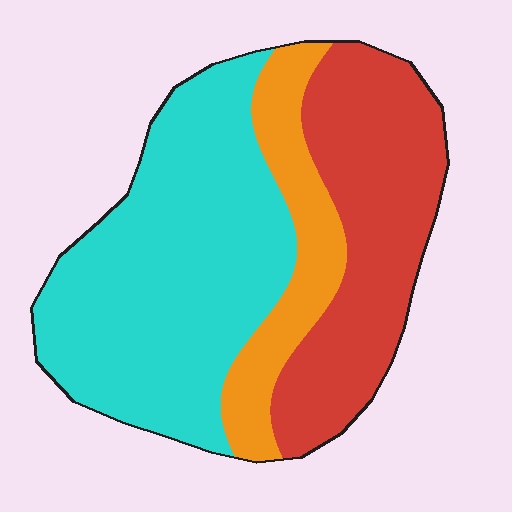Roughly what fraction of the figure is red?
Red takes up about one third (1/3) of the figure.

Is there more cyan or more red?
Cyan.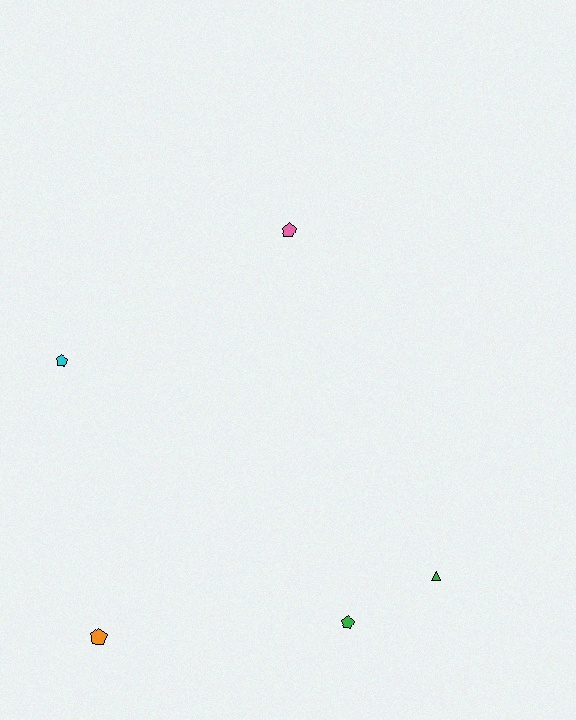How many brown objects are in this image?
There are no brown objects.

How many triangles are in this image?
There is 1 triangle.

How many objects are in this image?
There are 5 objects.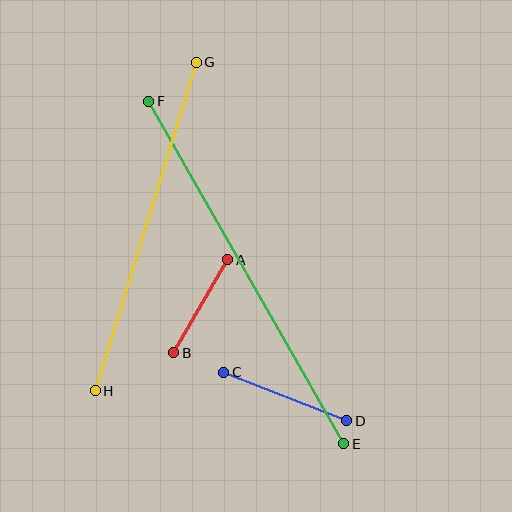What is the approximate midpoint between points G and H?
The midpoint is at approximately (146, 226) pixels.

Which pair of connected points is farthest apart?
Points E and F are farthest apart.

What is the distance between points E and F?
The distance is approximately 394 pixels.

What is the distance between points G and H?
The distance is approximately 344 pixels.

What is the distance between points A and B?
The distance is approximately 108 pixels.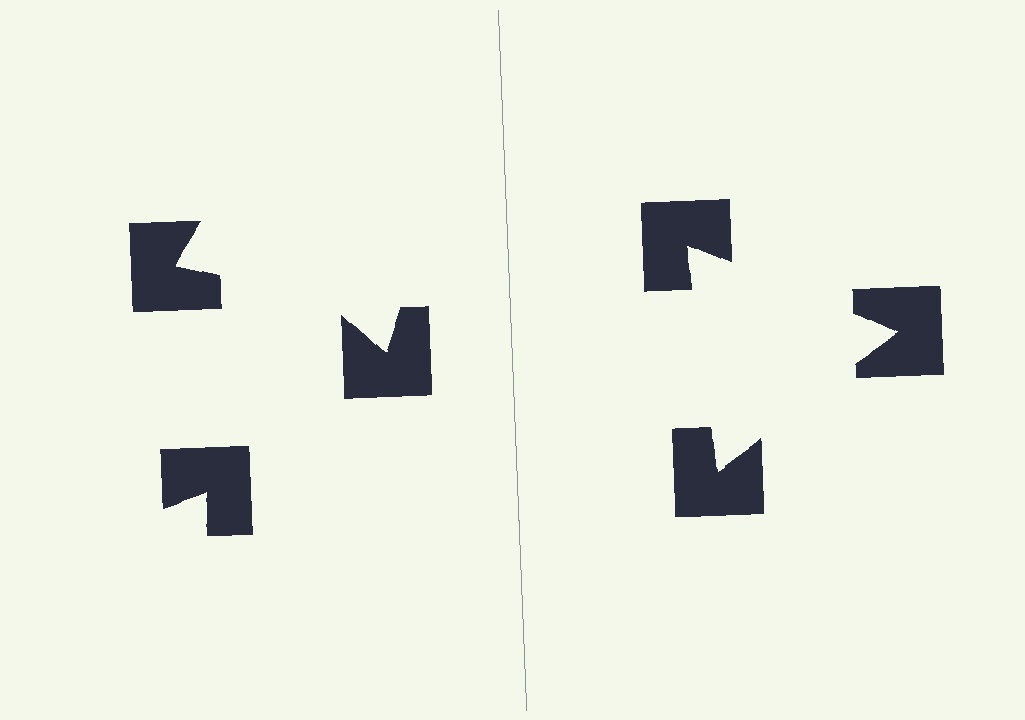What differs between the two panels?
The notched squares are positioned identically on both sides; only the wedge orientations differ. On the right they align to a triangle; on the left they are misaligned.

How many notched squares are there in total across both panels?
6 — 3 on each side.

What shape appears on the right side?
An illusory triangle.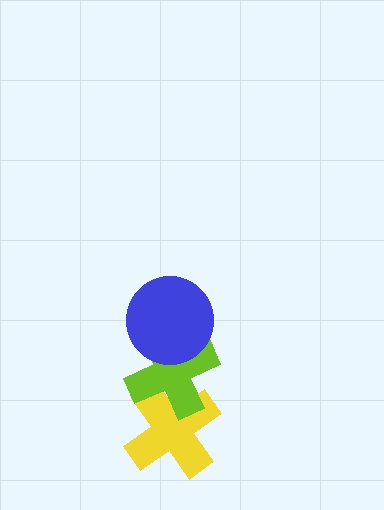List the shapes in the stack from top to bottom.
From top to bottom: the blue circle, the lime cross, the yellow cross.